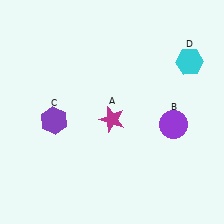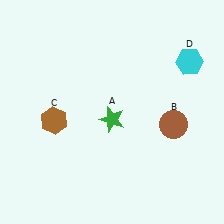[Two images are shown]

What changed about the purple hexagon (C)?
In Image 1, C is purple. In Image 2, it changed to brown.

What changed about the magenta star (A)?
In Image 1, A is magenta. In Image 2, it changed to green.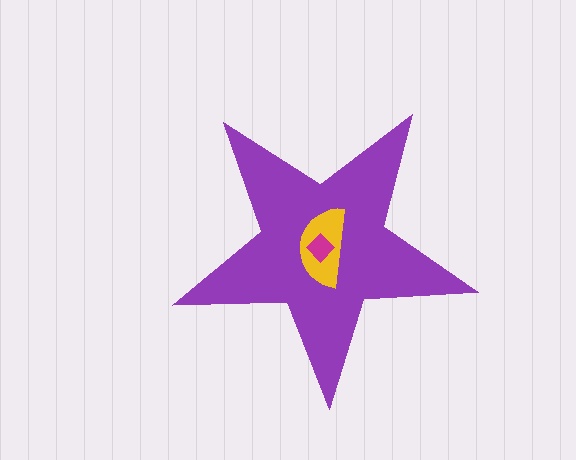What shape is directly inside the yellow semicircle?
The magenta diamond.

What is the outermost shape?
The purple star.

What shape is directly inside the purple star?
The yellow semicircle.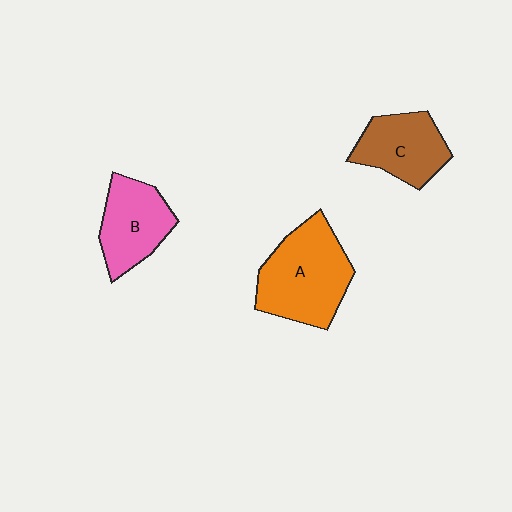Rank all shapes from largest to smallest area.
From largest to smallest: A (orange), B (pink), C (brown).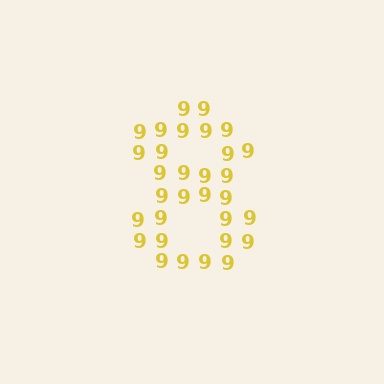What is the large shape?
The large shape is the digit 8.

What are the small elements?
The small elements are digit 9's.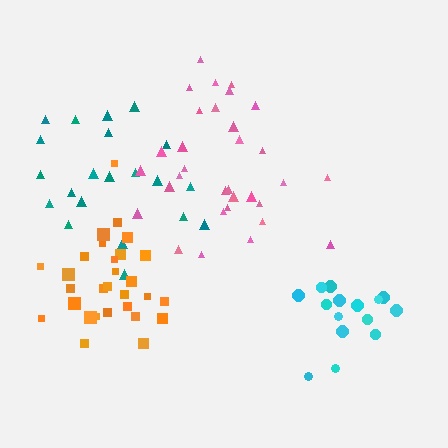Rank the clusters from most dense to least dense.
cyan, orange, pink, teal.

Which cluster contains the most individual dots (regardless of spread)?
Pink (32).